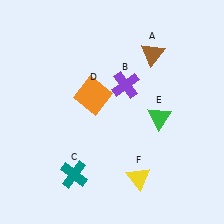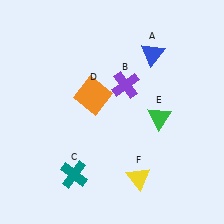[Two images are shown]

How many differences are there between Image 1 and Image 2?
There is 1 difference between the two images.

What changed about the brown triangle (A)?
In Image 1, A is brown. In Image 2, it changed to blue.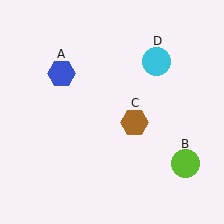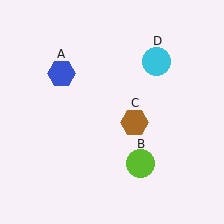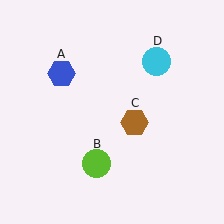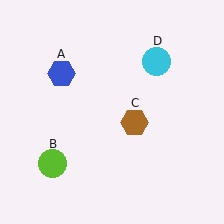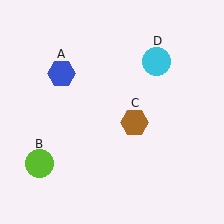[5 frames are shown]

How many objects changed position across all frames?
1 object changed position: lime circle (object B).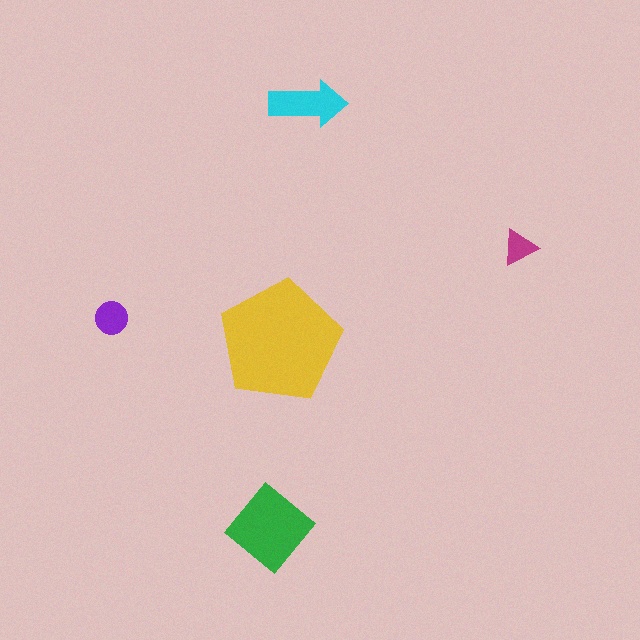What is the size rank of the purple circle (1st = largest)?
4th.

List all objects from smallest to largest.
The magenta triangle, the purple circle, the cyan arrow, the green diamond, the yellow pentagon.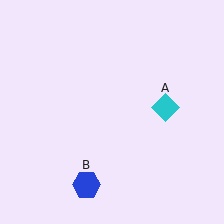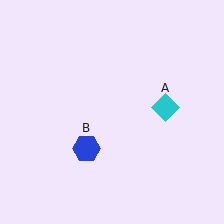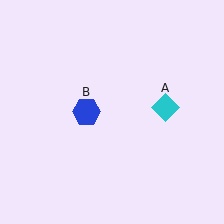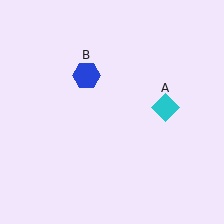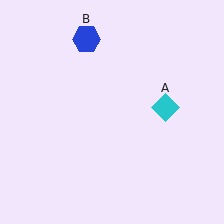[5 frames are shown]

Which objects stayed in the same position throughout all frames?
Cyan diamond (object A) remained stationary.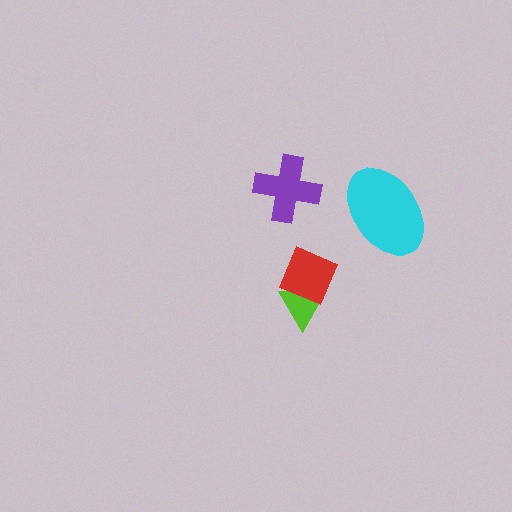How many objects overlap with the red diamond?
1 object overlaps with the red diamond.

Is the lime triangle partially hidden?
Yes, it is partially covered by another shape.